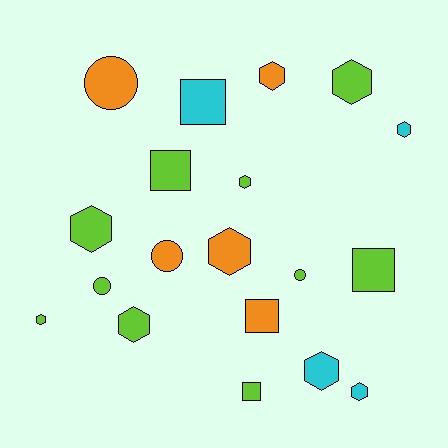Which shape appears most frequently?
Hexagon, with 10 objects.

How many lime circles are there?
There are 2 lime circles.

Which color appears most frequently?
Lime, with 10 objects.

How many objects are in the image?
There are 19 objects.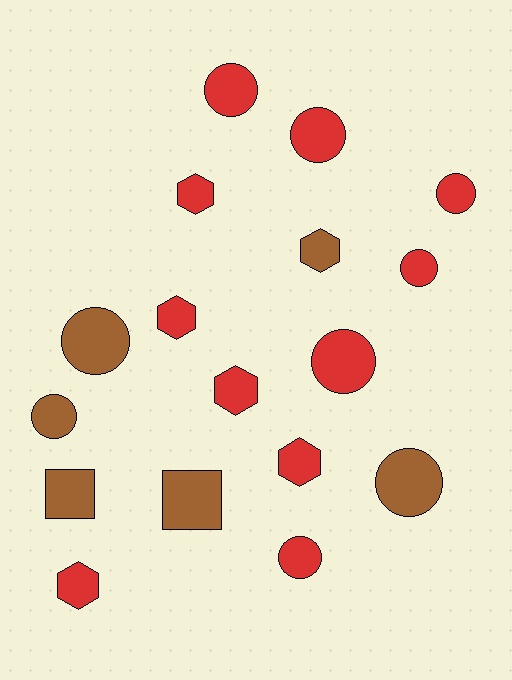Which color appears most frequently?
Red, with 11 objects.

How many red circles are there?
There are 6 red circles.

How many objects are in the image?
There are 17 objects.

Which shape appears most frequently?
Circle, with 9 objects.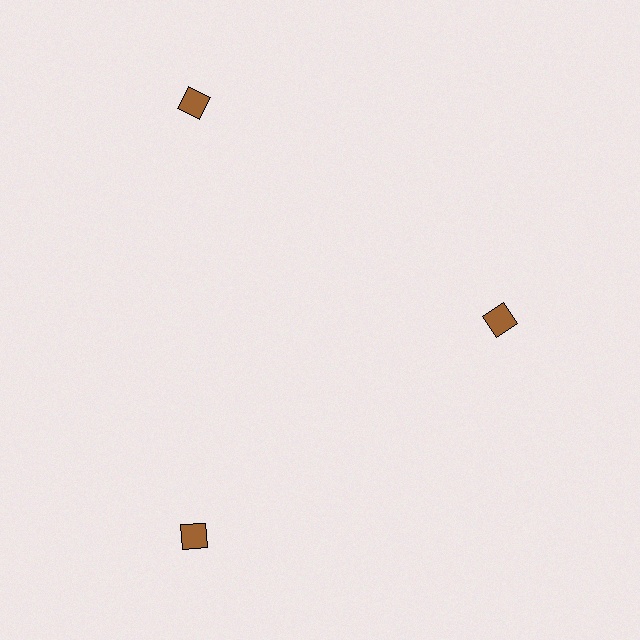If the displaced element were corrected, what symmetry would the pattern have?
It would have 3-fold rotational symmetry — the pattern would map onto itself every 120 degrees.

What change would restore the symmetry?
The symmetry would be restored by moving it outward, back onto the ring so that all 3 diamonds sit at equal angles and equal distance from the center.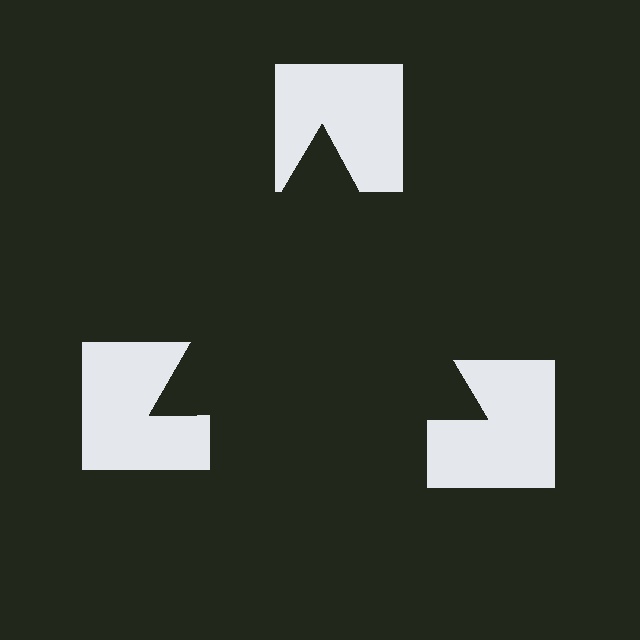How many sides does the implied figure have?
3 sides.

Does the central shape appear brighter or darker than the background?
It typically appears slightly darker than the background, even though no actual brightness change is drawn.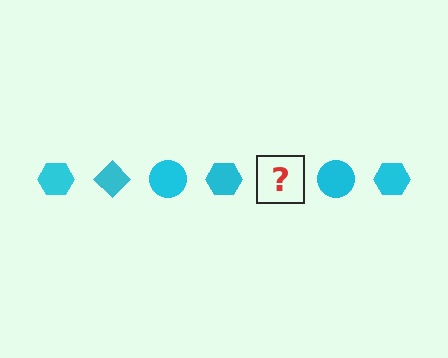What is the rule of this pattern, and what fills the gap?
The rule is that the pattern cycles through hexagon, diamond, circle shapes in cyan. The gap should be filled with a cyan diamond.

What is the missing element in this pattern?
The missing element is a cyan diamond.